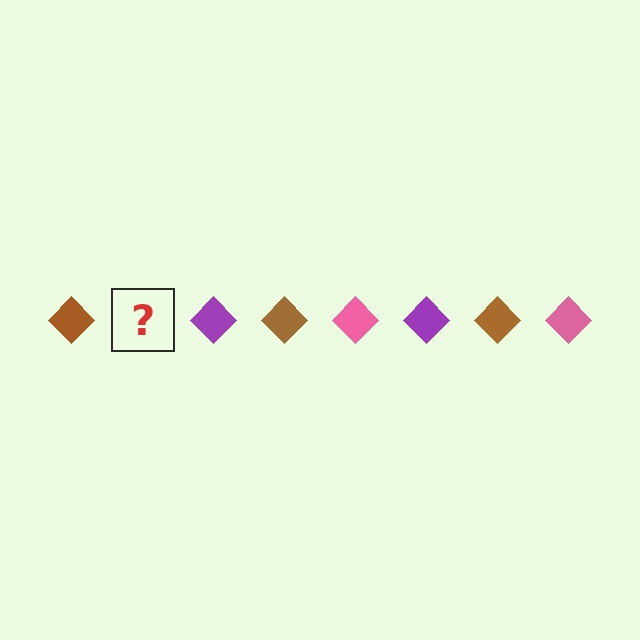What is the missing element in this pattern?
The missing element is a pink diamond.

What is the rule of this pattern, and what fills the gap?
The rule is that the pattern cycles through brown, pink, purple diamonds. The gap should be filled with a pink diamond.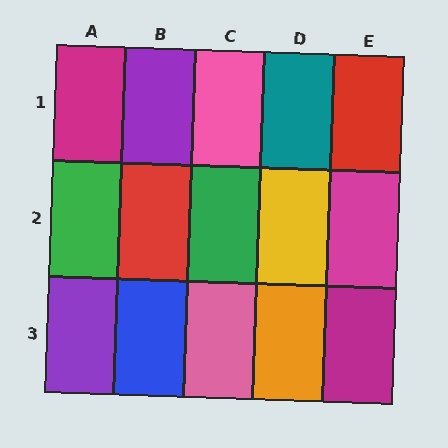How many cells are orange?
1 cell is orange.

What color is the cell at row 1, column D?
Teal.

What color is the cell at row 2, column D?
Yellow.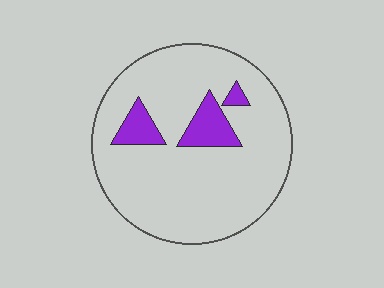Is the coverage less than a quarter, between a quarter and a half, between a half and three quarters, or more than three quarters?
Less than a quarter.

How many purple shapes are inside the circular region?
3.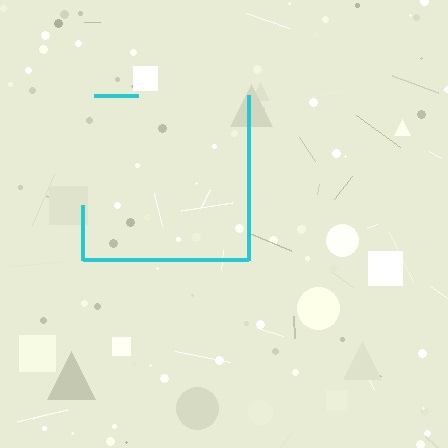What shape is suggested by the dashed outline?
The dashed outline suggests a square.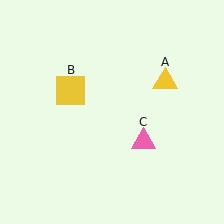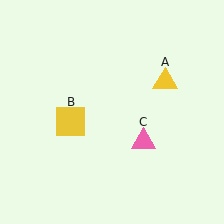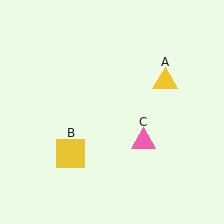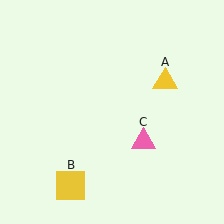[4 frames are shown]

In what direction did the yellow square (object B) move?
The yellow square (object B) moved down.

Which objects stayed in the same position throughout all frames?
Yellow triangle (object A) and pink triangle (object C) remained stationary.